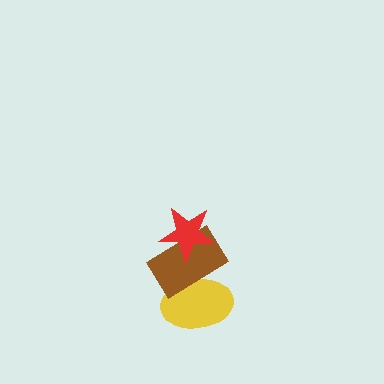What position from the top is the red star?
The red star is 1st from the top.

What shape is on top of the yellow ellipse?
The brown rectangle is on top of the yellow ellipse.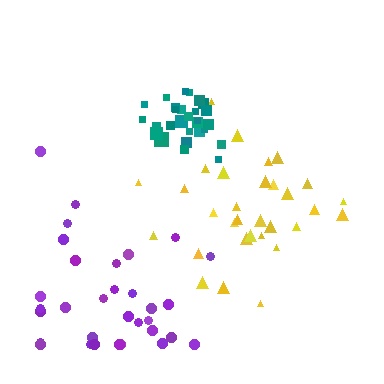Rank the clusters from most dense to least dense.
teal, yellow, purple.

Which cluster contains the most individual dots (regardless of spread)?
Purple (33).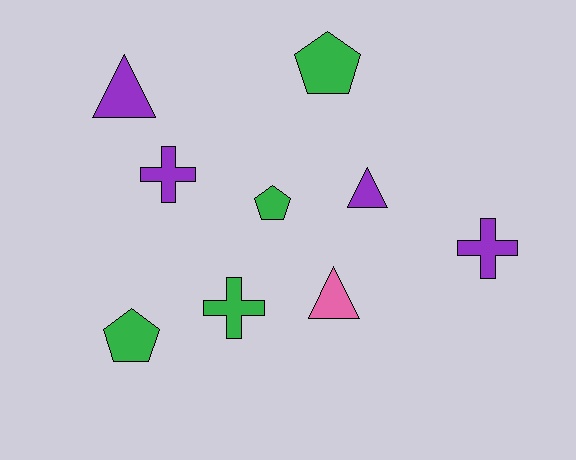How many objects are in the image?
There are 9 objects.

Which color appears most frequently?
Green, with 4 objects.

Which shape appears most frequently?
Triangle, with 3 objects.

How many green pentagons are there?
There are 3 green pentagons.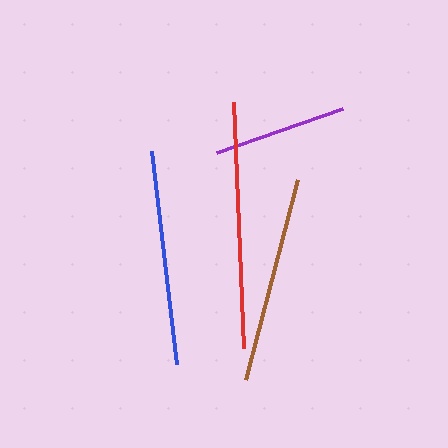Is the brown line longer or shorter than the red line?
The red line is longer than the brown line.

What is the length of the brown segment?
The brown segment is approximately 206 pixels long.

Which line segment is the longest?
The red line is the longest at approximately 247 pixels.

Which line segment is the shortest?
The purple line is the shortest at approximately 134 pixels.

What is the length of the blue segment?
The blue segment is approximately 215 pixels long.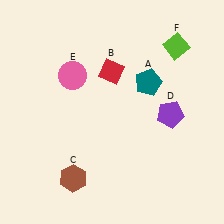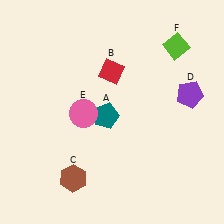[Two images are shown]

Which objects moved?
The objects that moved are: the teal pentagon (A), the purple pentagon (D), the pink circle (E).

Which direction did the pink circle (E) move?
The pink circle (E) moved down.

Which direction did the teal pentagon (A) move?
The teal pentagon (A) moved left.